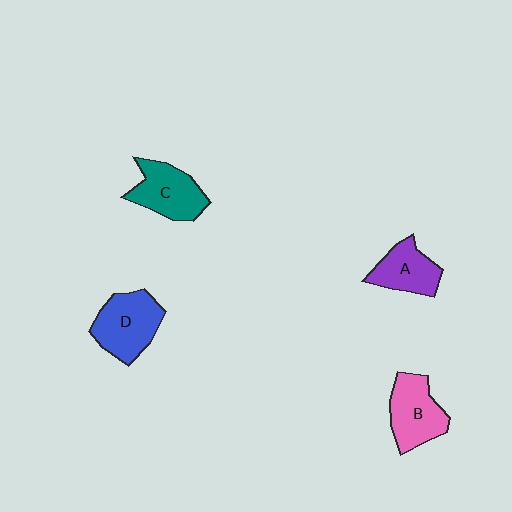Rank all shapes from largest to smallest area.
From largest to smallest: D (blue), B (pink), C (teal), A (purple).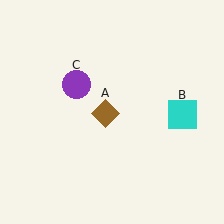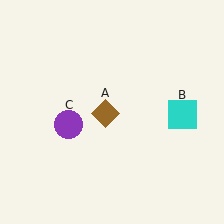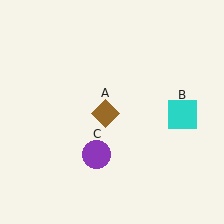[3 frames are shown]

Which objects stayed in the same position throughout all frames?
Brown diamond (object A) and cyan square (object B) remained stationary.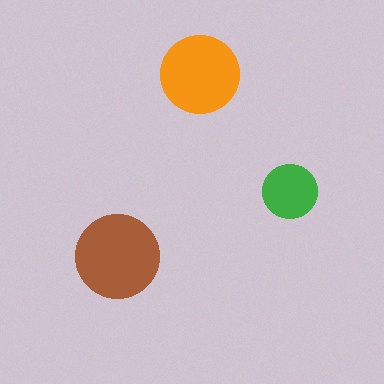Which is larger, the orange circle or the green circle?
The orange one.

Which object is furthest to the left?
The brown circle is leftmost.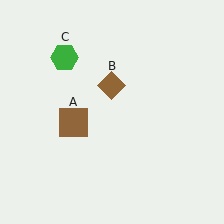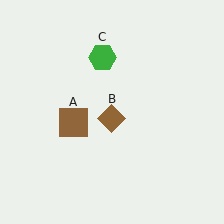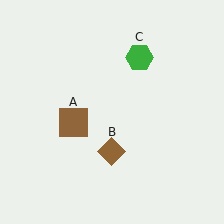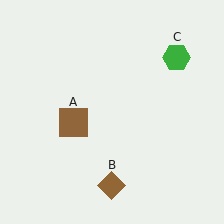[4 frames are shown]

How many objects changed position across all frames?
2 objects changed position: brown diamond (object B), green hexagon (object C).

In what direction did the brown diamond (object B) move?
The brown diamond (object B) moved down.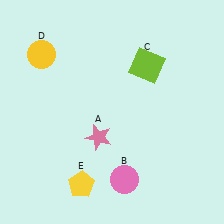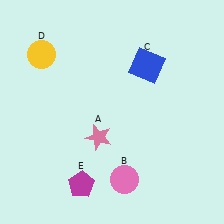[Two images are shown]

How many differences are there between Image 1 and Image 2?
There are 2 differences between the two images.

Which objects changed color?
C changed from lime to blue. E changed from yellow to magenta.